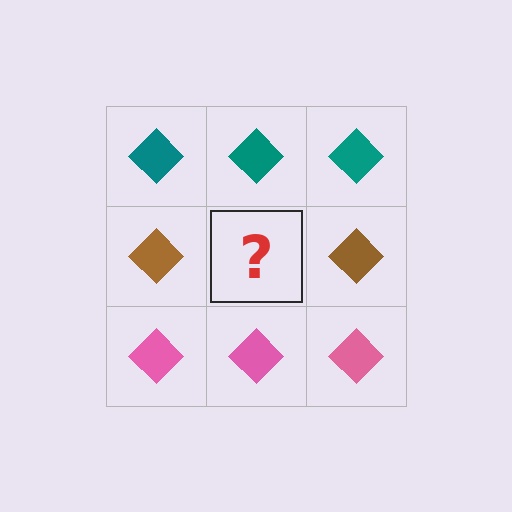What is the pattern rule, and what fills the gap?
The rule is that each row has a consistent color. The gap should be filled with a brown diamond.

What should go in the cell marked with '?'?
The missing cell should contain a brown diamond.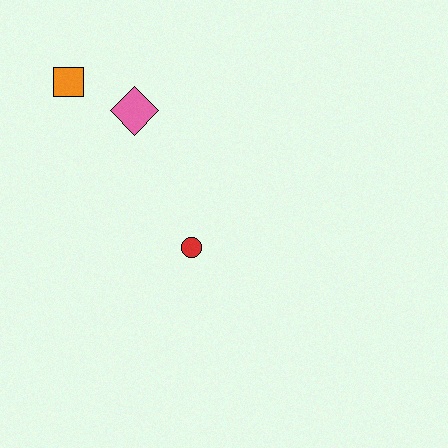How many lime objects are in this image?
There are no lime objects.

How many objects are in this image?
There are 3 objects.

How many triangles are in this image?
There are no triangles.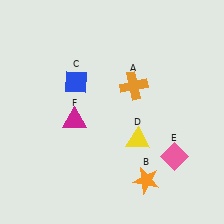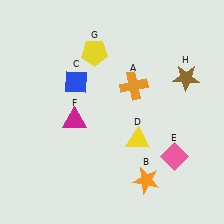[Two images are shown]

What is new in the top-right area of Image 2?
A brown star (H) was added in the top-right area of Image 2.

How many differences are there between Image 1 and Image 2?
There are 2 differences between the two images.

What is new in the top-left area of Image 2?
A yellow pentagon (G) was added in the top-left area of Image 2.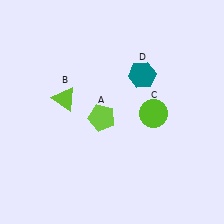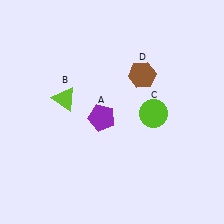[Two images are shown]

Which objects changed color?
A changed from lime to purple. D changed from teal to brown.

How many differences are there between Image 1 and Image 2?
There are 2 differences between the two images.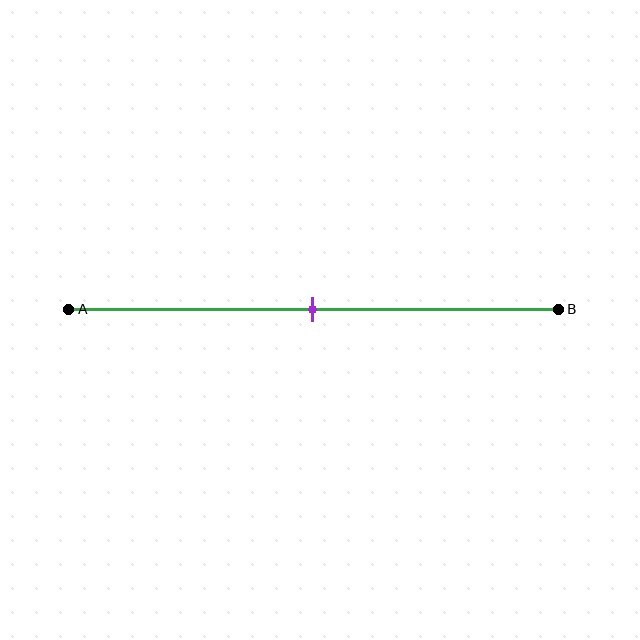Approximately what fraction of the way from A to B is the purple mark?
The purple mark is approximately 50% of the way from A to B.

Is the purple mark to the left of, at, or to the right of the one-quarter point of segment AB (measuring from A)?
The purple mark is to the right of the one-quarter point of segment AB.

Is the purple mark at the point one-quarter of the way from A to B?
No, the mark is at about 50% from A, not at the 25% one-quarter point.